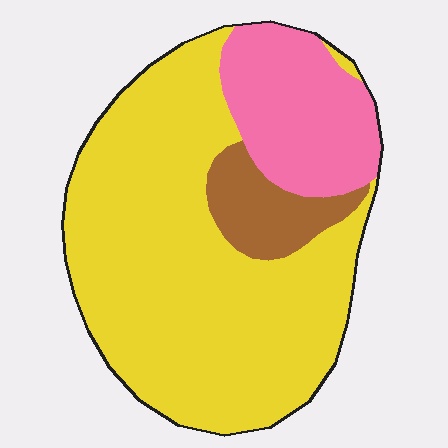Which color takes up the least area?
Brown, at roughly 10%.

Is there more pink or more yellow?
Yellow.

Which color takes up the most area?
Yellow, at roughly 70%.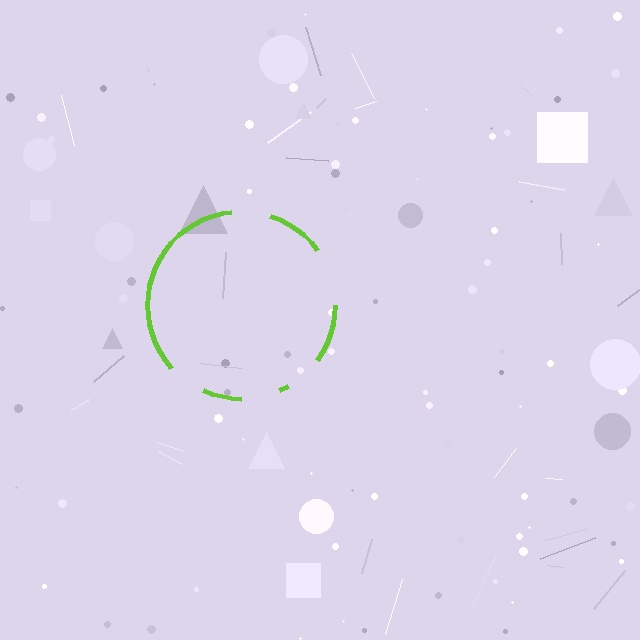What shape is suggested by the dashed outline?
The dashed outline suggests a circle.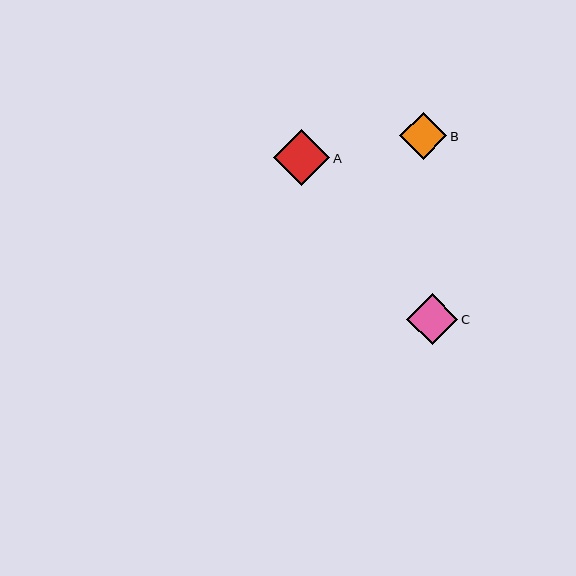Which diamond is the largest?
Diamond A is the largest with a size of approximately 56 pixels.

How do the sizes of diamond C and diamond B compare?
Diamond C and diamond B are approximately the same size.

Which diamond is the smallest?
Diamond B is the smallest with a size of approximately 48 pixels.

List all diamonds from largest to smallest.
From largest to smallest: A, C, B.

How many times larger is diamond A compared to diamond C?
Diamond A is approximately 1.1 times the size of diamond C.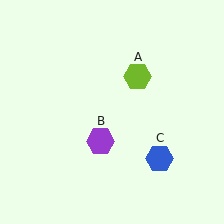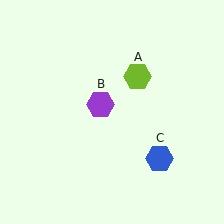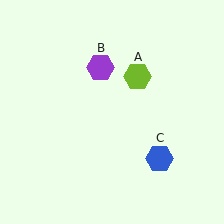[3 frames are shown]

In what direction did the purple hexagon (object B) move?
The purple hexagon (object B) moved up.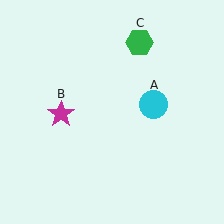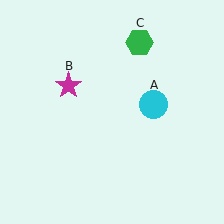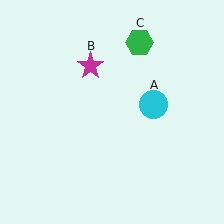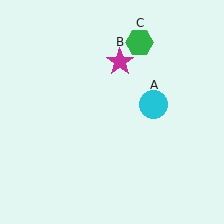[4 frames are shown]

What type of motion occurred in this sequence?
The magenta star (object B) rotated clockwise around the center of the scene.